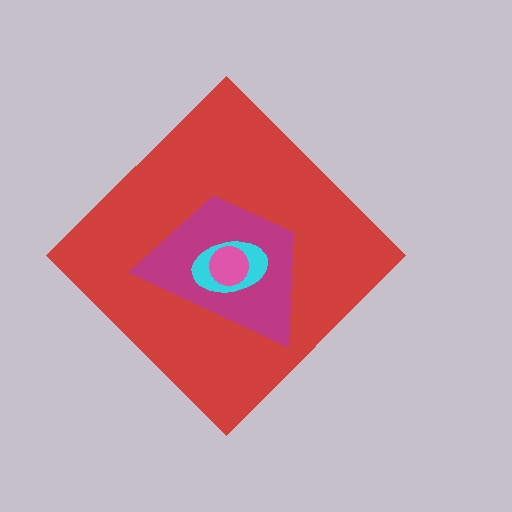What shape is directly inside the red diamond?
The magenta trapezoid.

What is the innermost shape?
The pink circle.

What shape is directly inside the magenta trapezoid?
The cyan ellipse.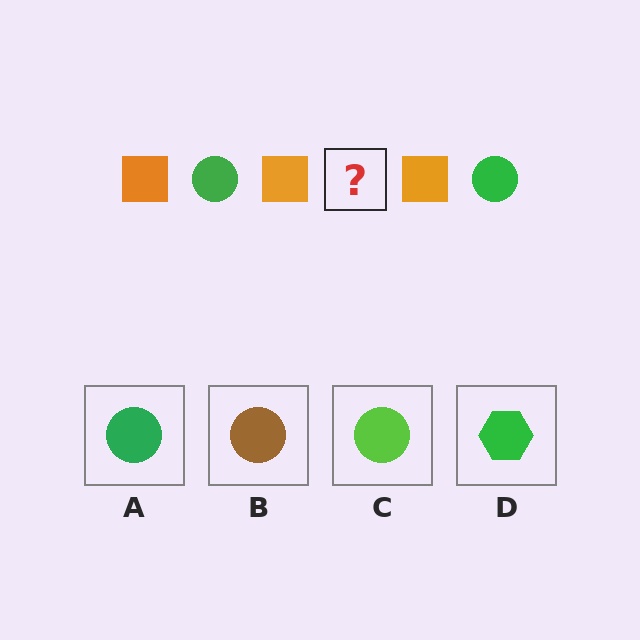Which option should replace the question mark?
Option A.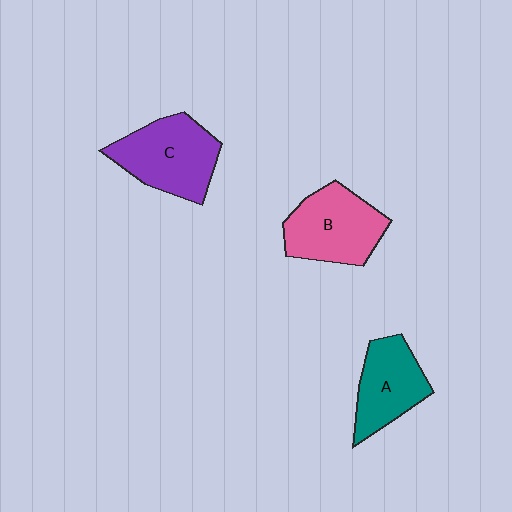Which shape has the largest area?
Shape C (purple).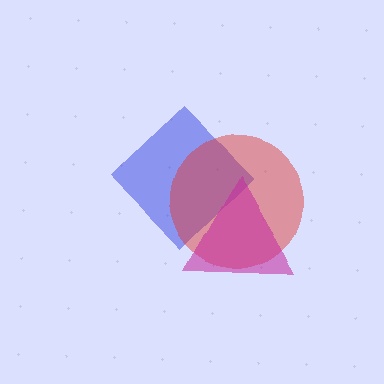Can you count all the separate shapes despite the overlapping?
Yes, there are 3 separate shapes.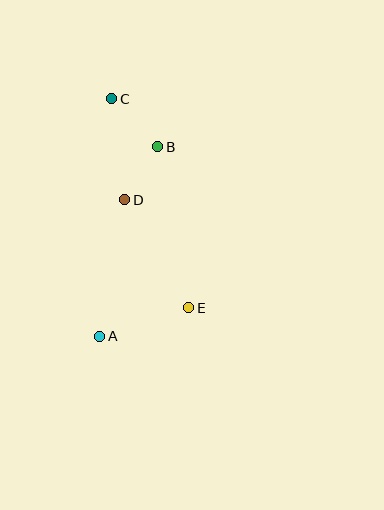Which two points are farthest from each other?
Points A and C are farthest from each other.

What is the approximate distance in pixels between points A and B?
The distance between A and B is approximately 198 pixels.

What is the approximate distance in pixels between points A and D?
The distance between A and D is approximately 139 pixels.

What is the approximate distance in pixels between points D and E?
The distance between D and E is approximately 126 pixels.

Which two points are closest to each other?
Points B and D are closest to each other.